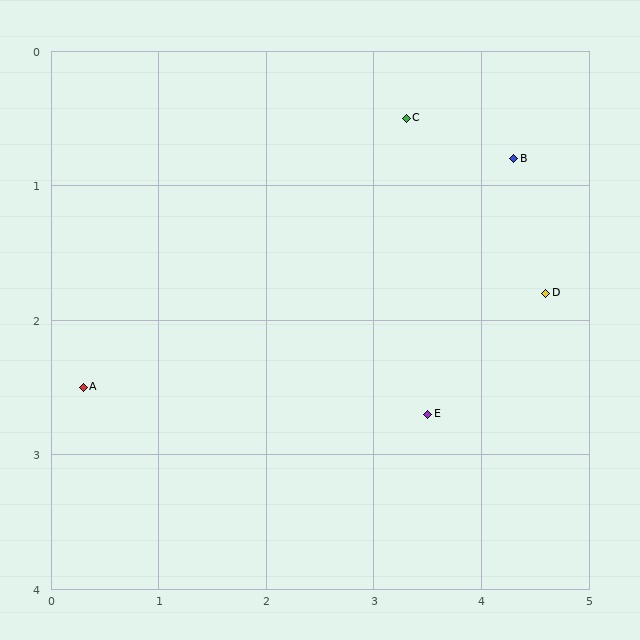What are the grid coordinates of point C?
Point C is at approximately (3.3, 0.5).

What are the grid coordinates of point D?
Point D is at approximately (4.6, 1.8).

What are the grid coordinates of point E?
Point E is at approximately (3.5, 2.7).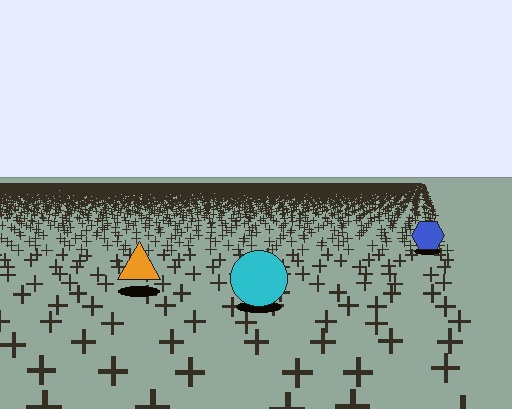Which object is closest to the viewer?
The cyan circle is closest. The texture marks near it are larger and more spread out.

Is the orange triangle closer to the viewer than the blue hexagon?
Yes. The orange triangle is closer — you can tell from the texture gradient: the ground texture is coarser near it.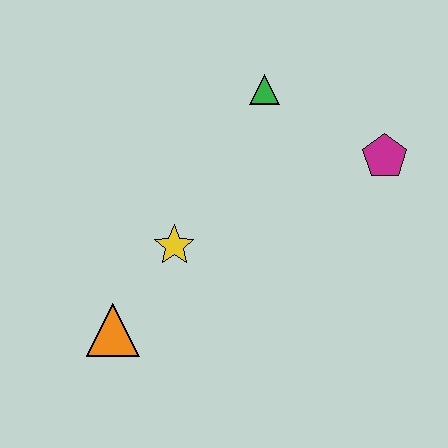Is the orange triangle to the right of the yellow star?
No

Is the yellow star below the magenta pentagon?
Yes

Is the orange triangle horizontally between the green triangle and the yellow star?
No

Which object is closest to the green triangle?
The magenta pentagon is closest to the green triangle.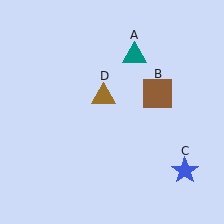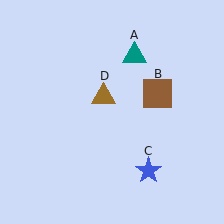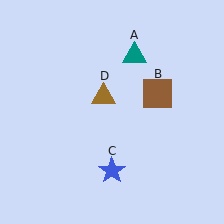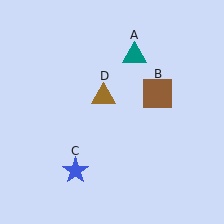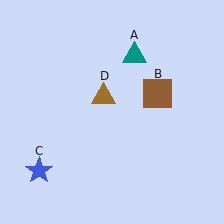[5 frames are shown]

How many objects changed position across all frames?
1 object changed position: blue star (object C).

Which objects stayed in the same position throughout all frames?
Teal triangle (object A) and brown square (object B) and brown triangle (object D) remained stationary.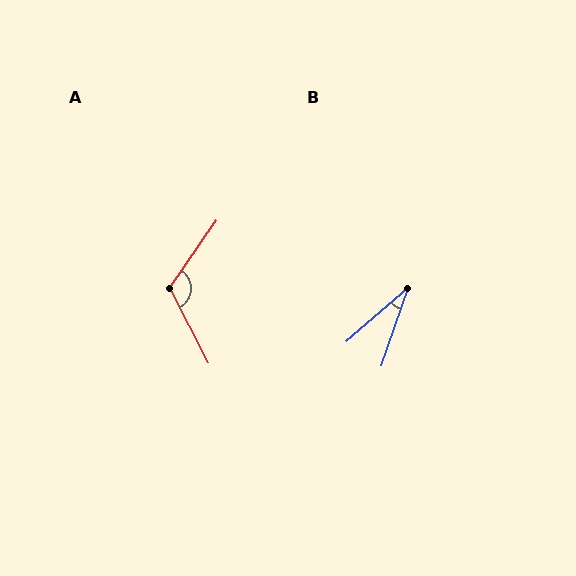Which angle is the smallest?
B, at approximately 29 degrees.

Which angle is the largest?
A, at approximately 118 degrees.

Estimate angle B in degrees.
Approximately 29 degrees.